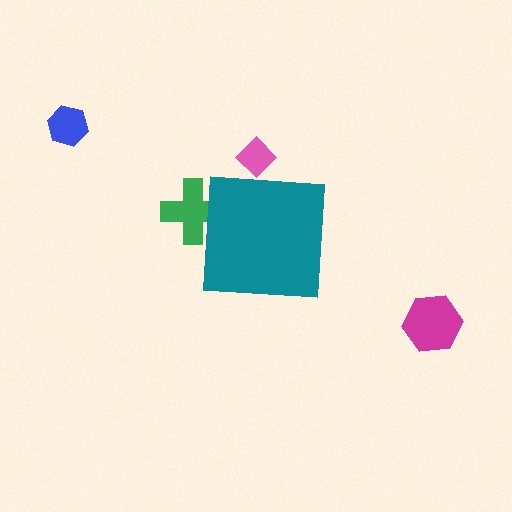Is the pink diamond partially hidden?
Yes, the pink diamond is partially hidden behind the teal square.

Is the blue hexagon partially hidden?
No, the blue hexagon is fully visible.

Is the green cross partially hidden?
Yes, the green cross is partially hidden behind the teal square.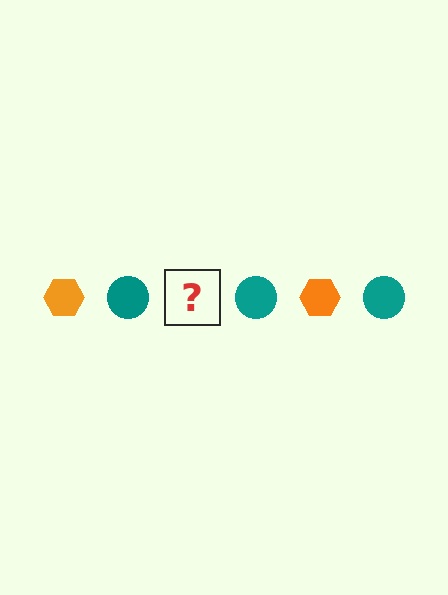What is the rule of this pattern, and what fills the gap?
The rule is that the pattern alternates between orange hexagon and teal circle. The gap should be filled with an orange hexagon.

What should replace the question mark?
The question mark should be replaced with an orange hexagon.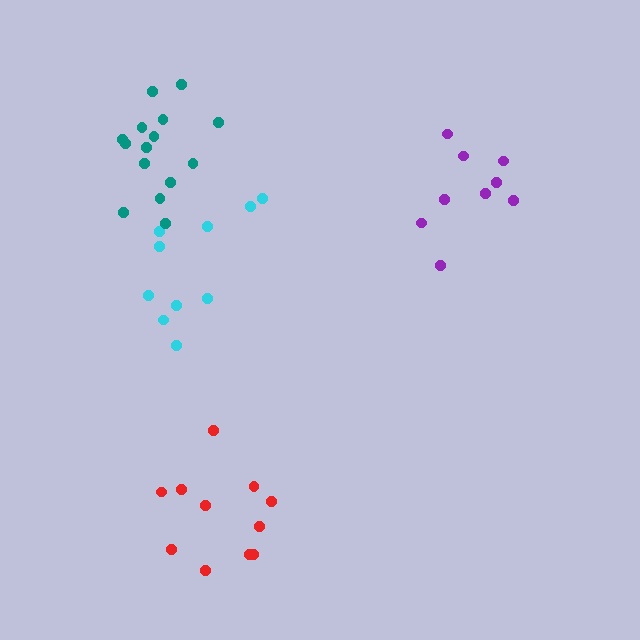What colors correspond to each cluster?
The clusters are colored: cyan, purple, red, teal.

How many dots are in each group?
Group 1: 10 dots, Group 2: 9 dots, Group 3: 11 dots, Group 4: 15 dots (45 total).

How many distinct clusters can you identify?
There are 4 distinct clusters.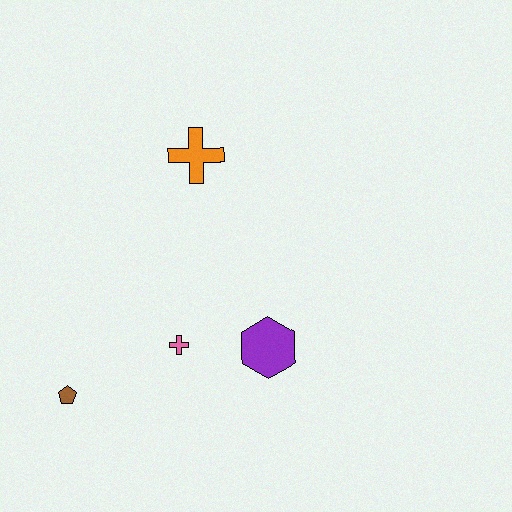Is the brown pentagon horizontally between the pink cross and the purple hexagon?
No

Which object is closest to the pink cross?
The purple hexagon is closest to the pink cross.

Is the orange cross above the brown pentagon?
Yes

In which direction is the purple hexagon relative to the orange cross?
The purple hexagon is below the orange cross.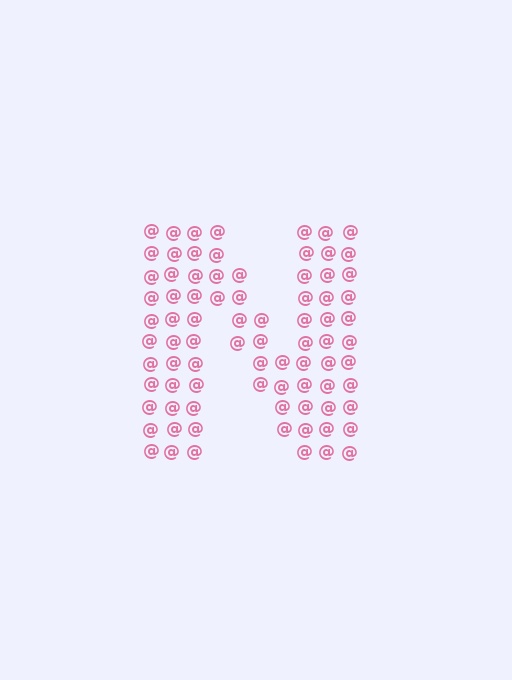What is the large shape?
The large shape is the letter N.